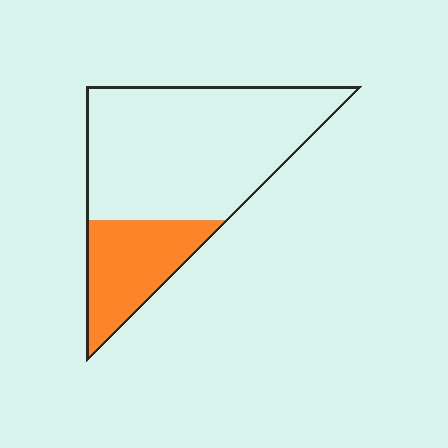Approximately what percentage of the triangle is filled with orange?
Approximately 25%.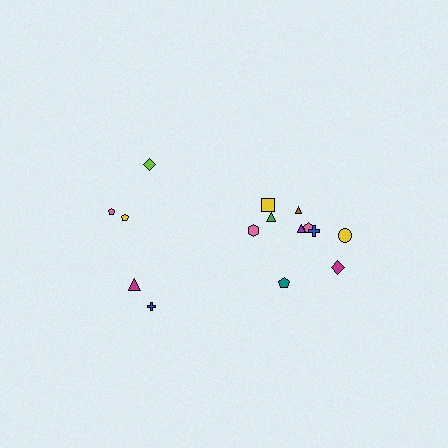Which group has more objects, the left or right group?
The right group.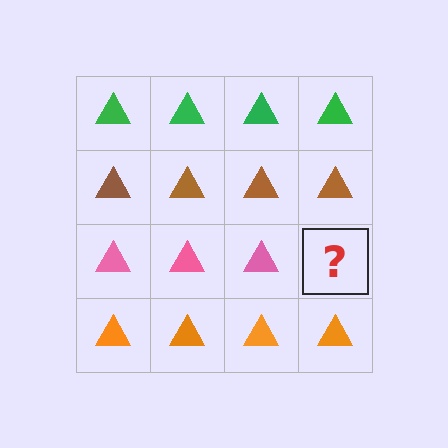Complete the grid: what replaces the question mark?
The question mark should be replaced with a pink triangle.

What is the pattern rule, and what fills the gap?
The rule is that each row has a consistent color. The gap should be filled with a pink triangle.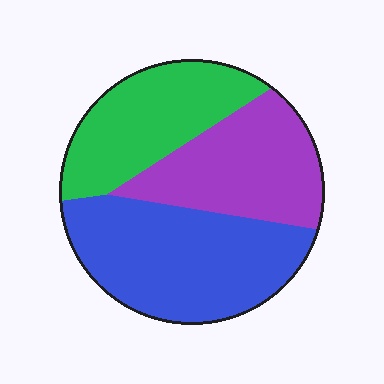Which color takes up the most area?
Blue, at roughly 40%.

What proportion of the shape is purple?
Purple takes up about one third (1/3) of the shape.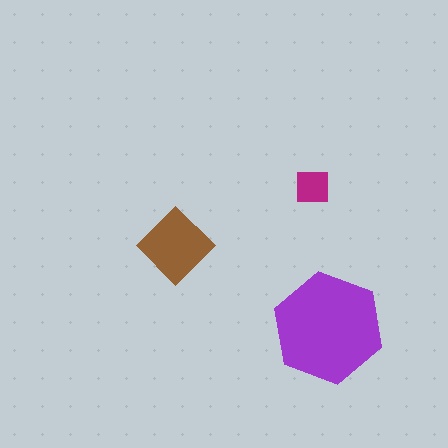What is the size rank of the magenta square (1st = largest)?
3rd.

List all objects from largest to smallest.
The purple hexagon, the brown diamond, the magenta square.